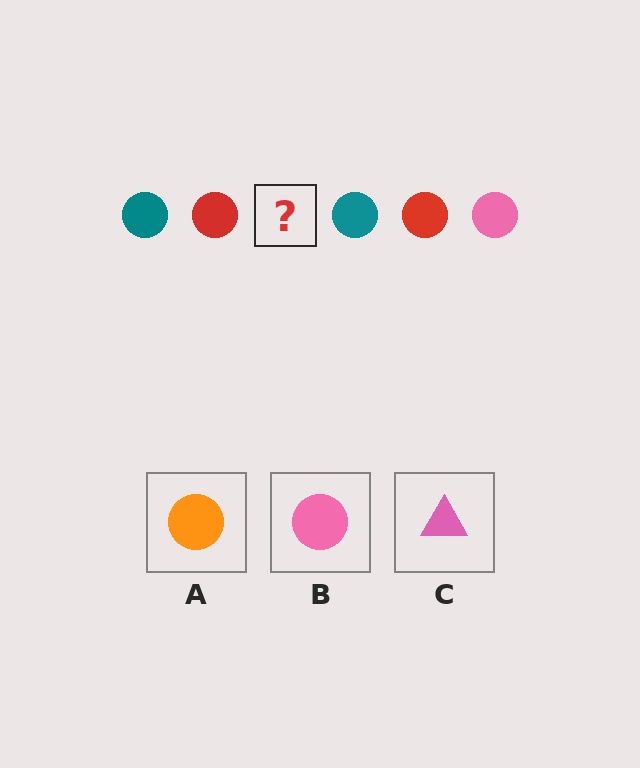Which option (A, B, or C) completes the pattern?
B.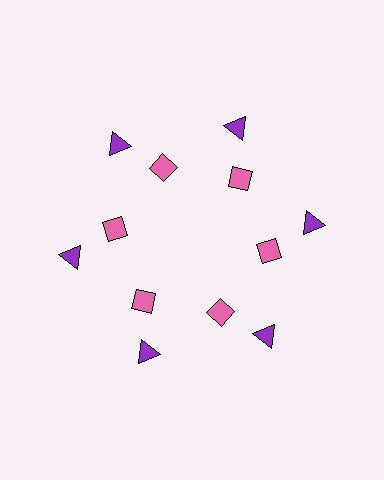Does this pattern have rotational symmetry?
Yes, this pattern has 6-fold rotational symmetry. It looks the same after rotating 60 degrees around the center.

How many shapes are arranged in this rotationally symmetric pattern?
There are 12 shapes, arranged in 6 groups of 2.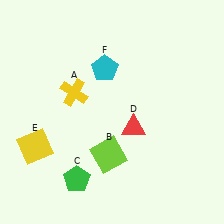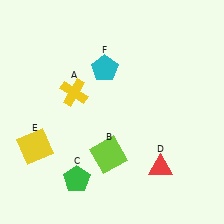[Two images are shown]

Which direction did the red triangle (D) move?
The red triangle (D) moved down.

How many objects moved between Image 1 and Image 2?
1 object moved between the two images.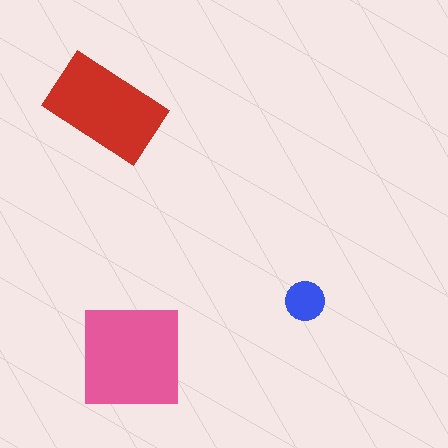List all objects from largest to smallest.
The pink square, the red rectangle, the blue circle.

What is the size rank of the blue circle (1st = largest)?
3rd.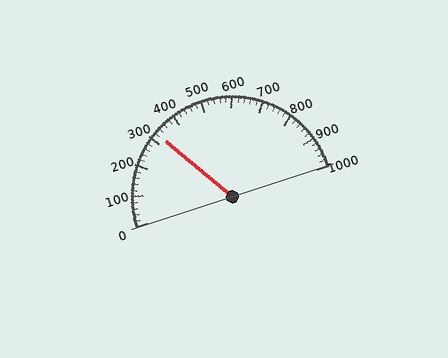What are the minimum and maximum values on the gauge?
The gauge ranges from 0 to 1000.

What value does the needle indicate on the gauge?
The needle indicates approximately 320.